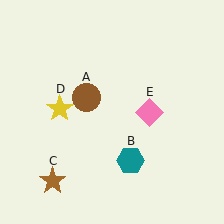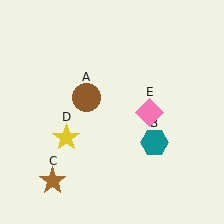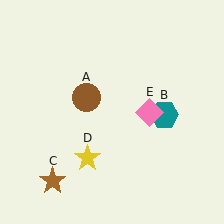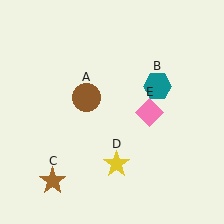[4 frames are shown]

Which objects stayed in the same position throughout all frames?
Brown circle (object A) and brown star (object C) and pink diamond (object E) remained stationary.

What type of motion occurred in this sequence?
The teal hexagon (object B), yellow star (object D) rotated counterclockwise around the center of the scene.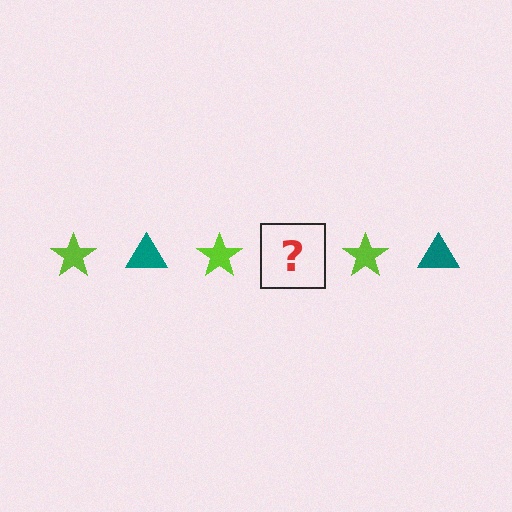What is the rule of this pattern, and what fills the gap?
The rule is that the pattern alternates between lime star and teal triangle. The gap should be filled with a teal triangle.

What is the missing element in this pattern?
The missing element is a teal triangle.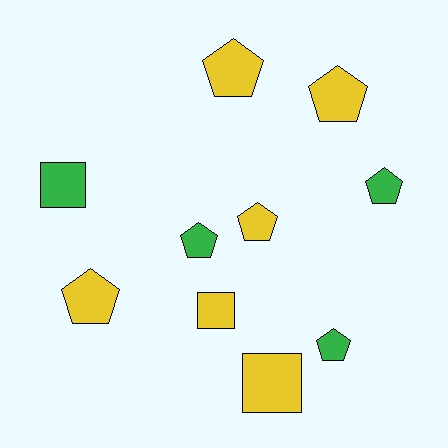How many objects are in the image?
There are 10 objects.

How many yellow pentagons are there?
There are 4 yellow pentagons.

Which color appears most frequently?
Yellow, with 6 objects.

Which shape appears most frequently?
Pentagon, with 7 objects.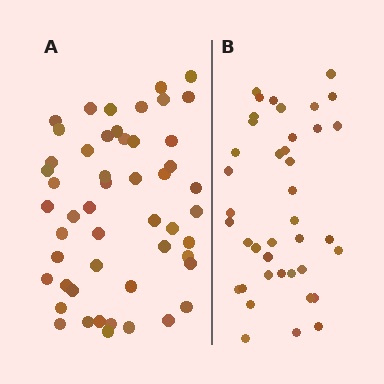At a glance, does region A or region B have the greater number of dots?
Region A (the left region) has more dots.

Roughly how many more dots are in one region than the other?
Region A has roughly 12 or so more dots than region B.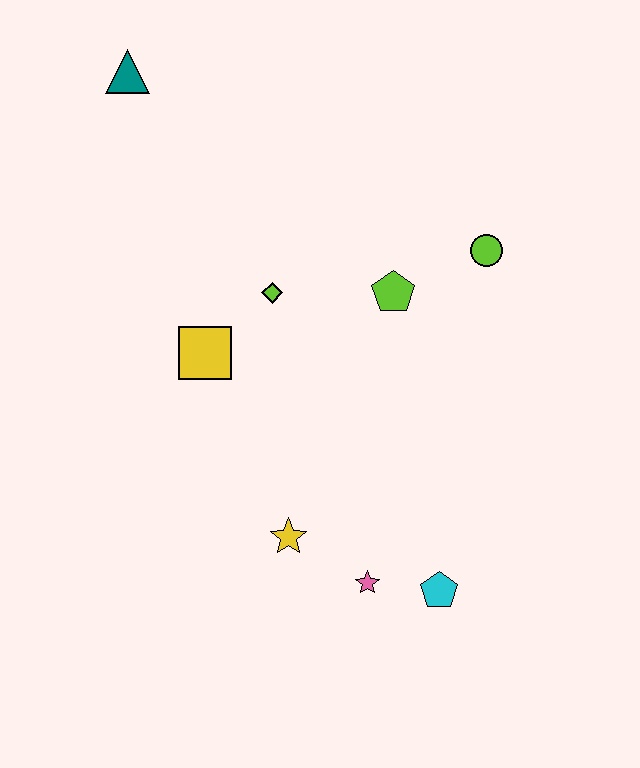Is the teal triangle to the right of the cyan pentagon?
No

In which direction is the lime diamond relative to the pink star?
The lime diamond is above the pink star.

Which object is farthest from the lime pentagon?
The teal triangle is farthest from the lime pentagon.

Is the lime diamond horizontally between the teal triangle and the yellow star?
Yes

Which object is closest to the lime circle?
The lime pentagon is closest to the lime circle.